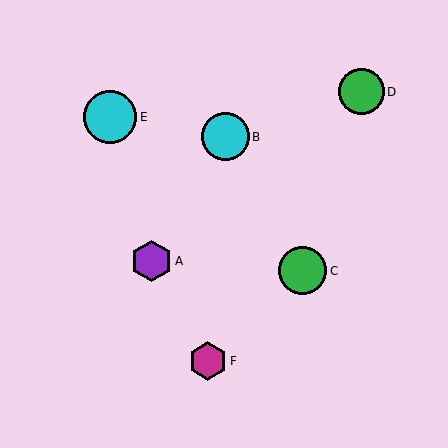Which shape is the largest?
The cyan circle (labeled E) is the largest.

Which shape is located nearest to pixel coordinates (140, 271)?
The purple hexagon (labeled A) at (152, 261) is nearest to that location.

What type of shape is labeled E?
Shape E is a cyan circle.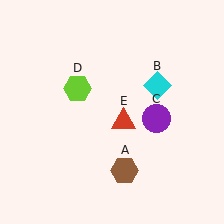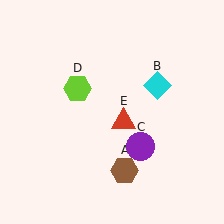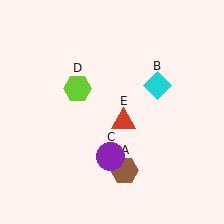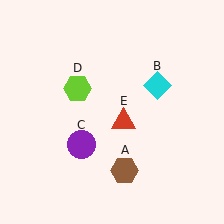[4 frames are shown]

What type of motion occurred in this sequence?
The purple circle (object C) rotated clockwise around the center of the scene.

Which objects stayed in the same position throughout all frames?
Brown hexagon (object A) and cyan diamond (object B) and lime hexagon (object D) and red triangle (object E) remained stationary.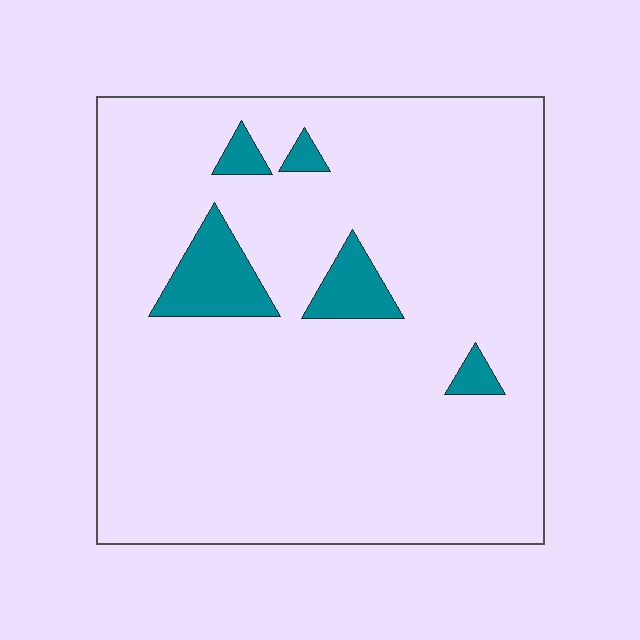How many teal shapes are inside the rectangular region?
5.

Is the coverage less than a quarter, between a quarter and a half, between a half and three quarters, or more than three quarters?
Less than a quarter.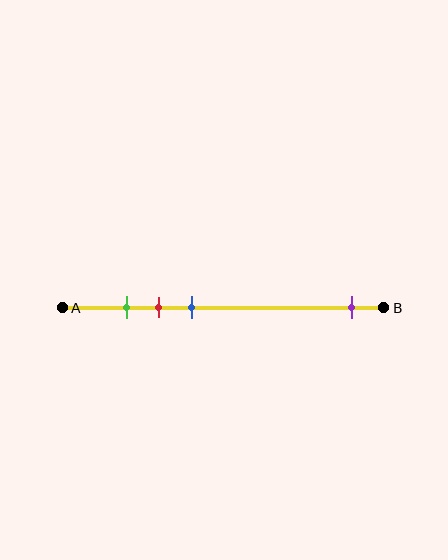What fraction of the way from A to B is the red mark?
The red mark is approximately 30% (0.3) of the way from A to B.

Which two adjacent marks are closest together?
The green and red marks are the closest adjacent pair.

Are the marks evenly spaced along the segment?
No, the marks are not evenly spaced.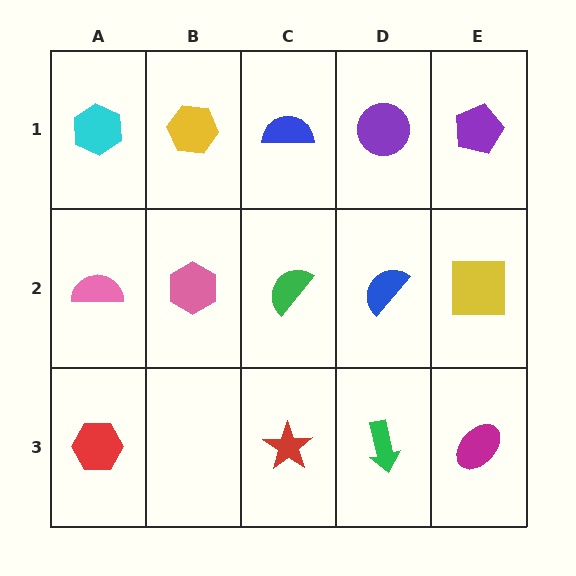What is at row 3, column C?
A red star.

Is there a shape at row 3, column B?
No, that cell is empty.